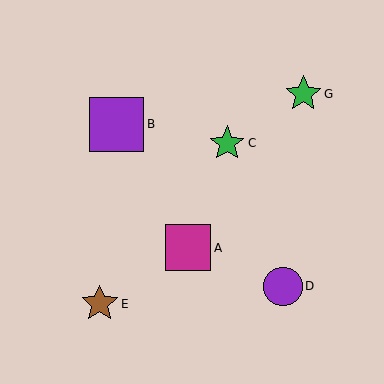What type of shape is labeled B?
Shape B is a purple square.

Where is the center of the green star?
The center of the green star is at (303, 94).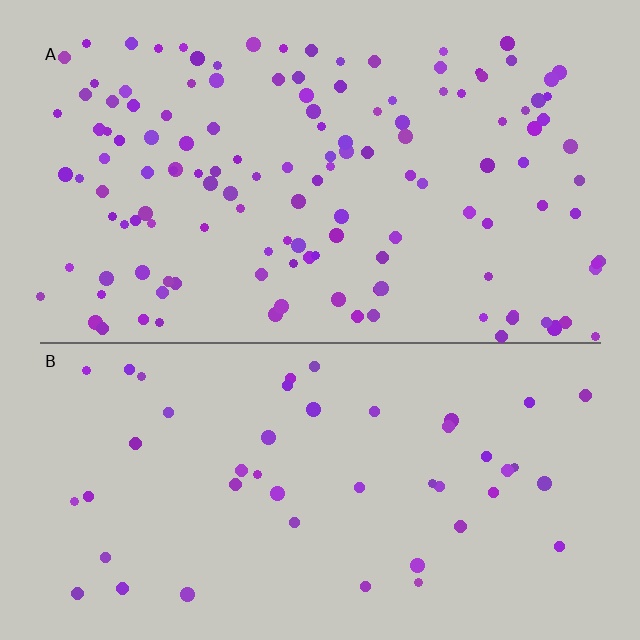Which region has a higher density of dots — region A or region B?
A (the top).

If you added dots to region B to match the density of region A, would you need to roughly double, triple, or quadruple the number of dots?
Approximately triple.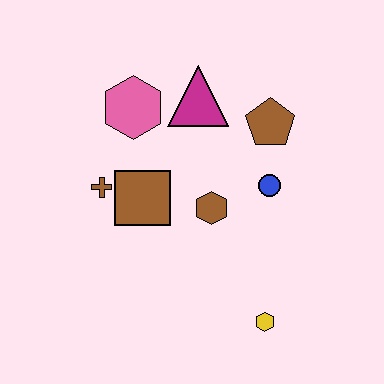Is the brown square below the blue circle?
Yes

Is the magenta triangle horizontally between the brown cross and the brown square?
No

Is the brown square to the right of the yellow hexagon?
No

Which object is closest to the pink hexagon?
The magenta triangle is closest to the pink hexagon.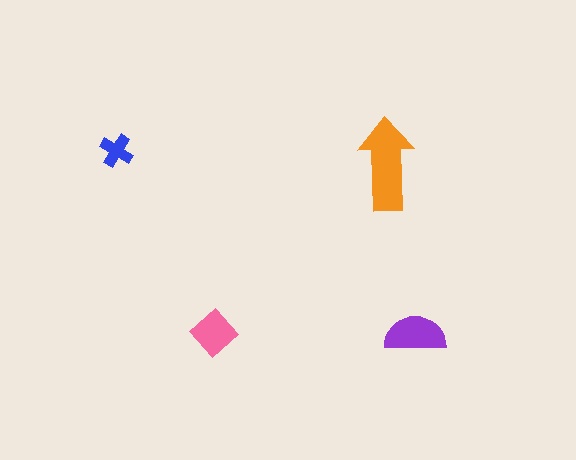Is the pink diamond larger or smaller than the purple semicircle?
Smaller.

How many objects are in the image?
There are 4 objects in the image.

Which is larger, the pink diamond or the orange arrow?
The orange arrow.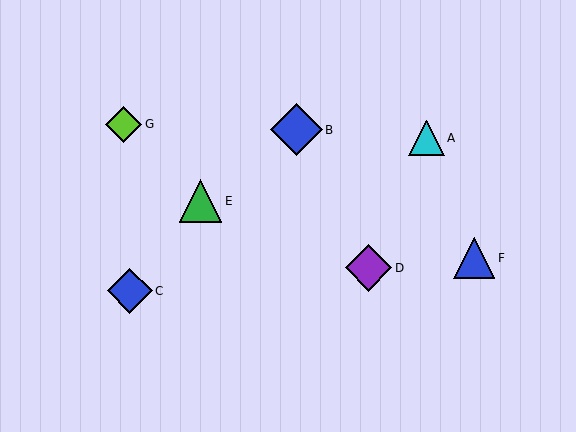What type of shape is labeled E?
Shape E is a green triangle.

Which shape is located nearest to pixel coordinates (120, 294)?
The blue diamond (labeled C) at (130, 291) is nearest to that location.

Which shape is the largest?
The blue diamond (labeled B) is the largest.